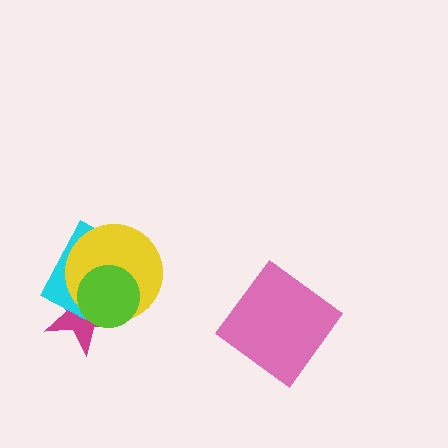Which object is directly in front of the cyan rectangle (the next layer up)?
The yellow circle is directly in front of the cyan rectangle.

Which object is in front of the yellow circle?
The lime circle is in front of the yellow circle.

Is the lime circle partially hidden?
No, no other shape covers it.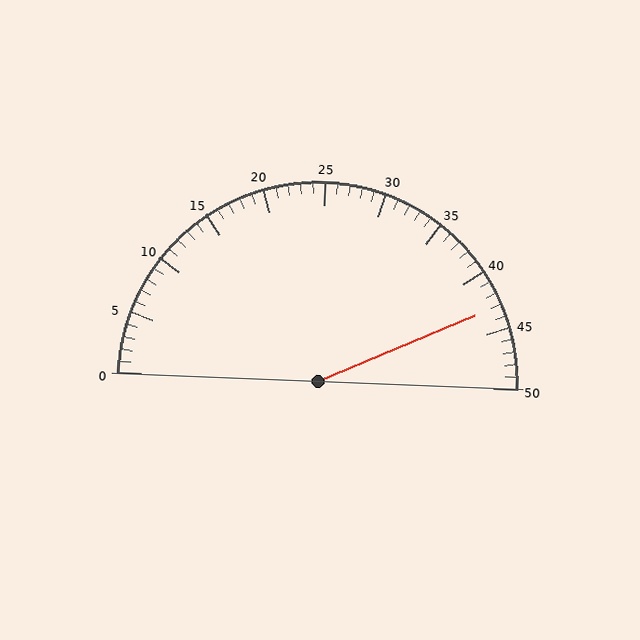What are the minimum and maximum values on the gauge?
The gauge ranges from 0 to 50.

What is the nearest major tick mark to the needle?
The nearest major tick mark is 45.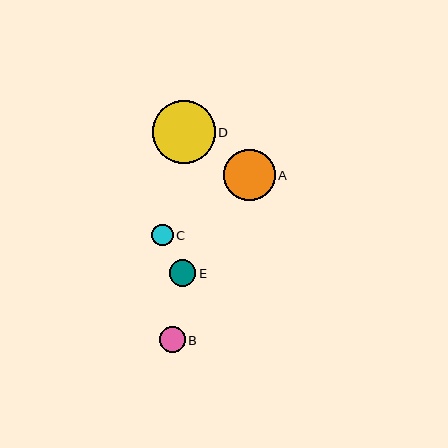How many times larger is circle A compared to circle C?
Circle A is approximately 2.4 times the size of circle C.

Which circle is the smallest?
Circle C is the smallest with a size of approximately 22 pixels.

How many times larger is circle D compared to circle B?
Circle D is approximately 2.4 times the size of circle B.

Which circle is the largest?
Circle D is the largest with a size of approximately 63 pixels.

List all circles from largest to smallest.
From largest to smallest: D, A, E, B, C.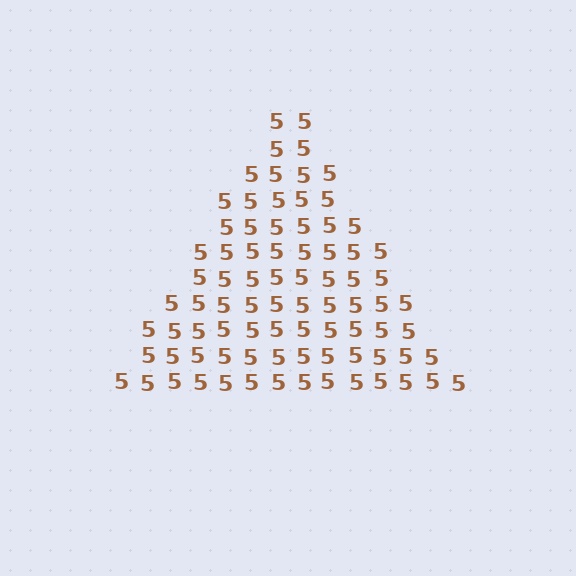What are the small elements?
The small elements are digit 5's.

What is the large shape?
The large shape is a triangle.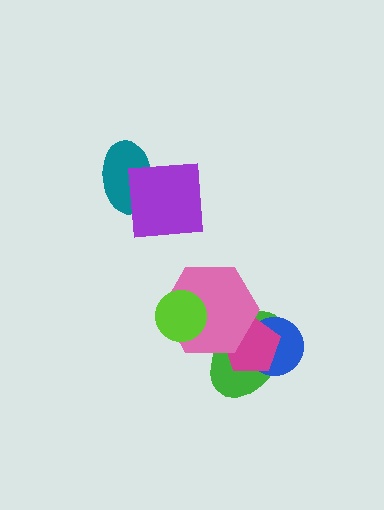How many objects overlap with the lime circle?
1 object overlaps with the lime circle.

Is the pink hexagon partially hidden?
Yes, it is partially covered by another shape.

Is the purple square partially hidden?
No, no other shape covers it.